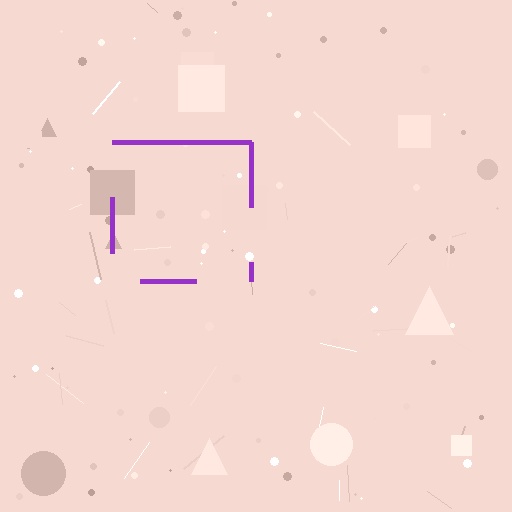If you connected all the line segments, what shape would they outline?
They would outline a square.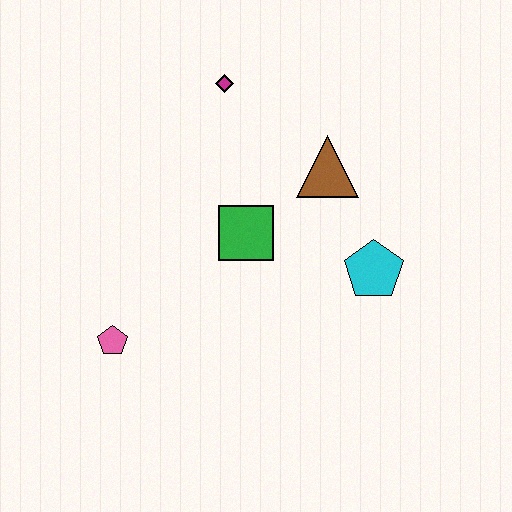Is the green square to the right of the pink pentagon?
Yes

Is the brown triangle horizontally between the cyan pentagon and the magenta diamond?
Yes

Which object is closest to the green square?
The brown triangle is closest to the green square.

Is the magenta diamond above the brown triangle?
Yes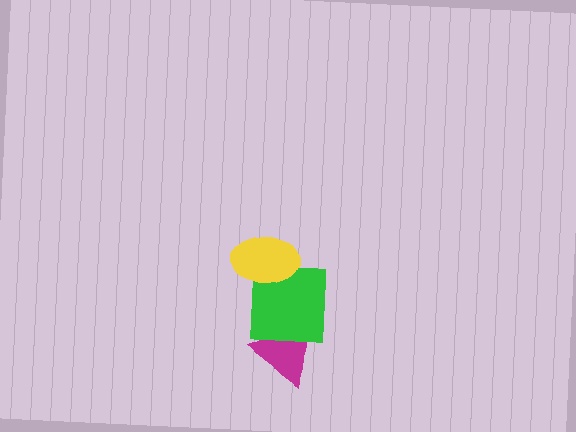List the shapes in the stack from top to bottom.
From top to bottom: the yellow ellipse, the green square, the magenta triangle.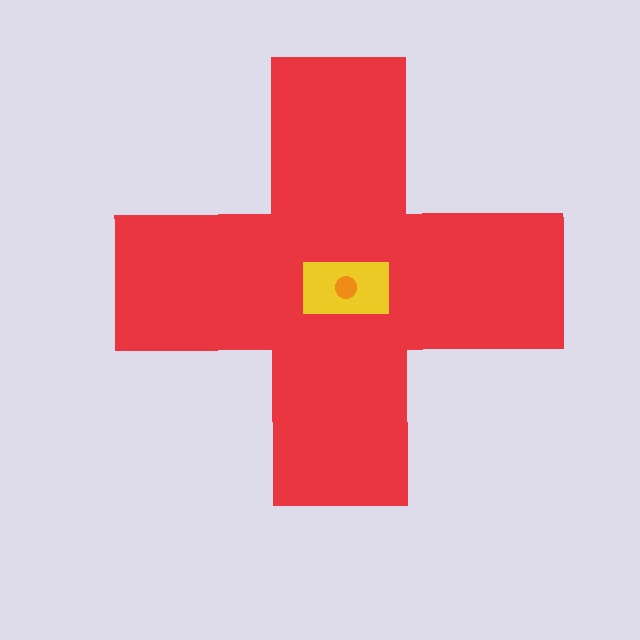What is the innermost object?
The orange circle.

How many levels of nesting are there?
3.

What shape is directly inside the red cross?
The yellow rectangle.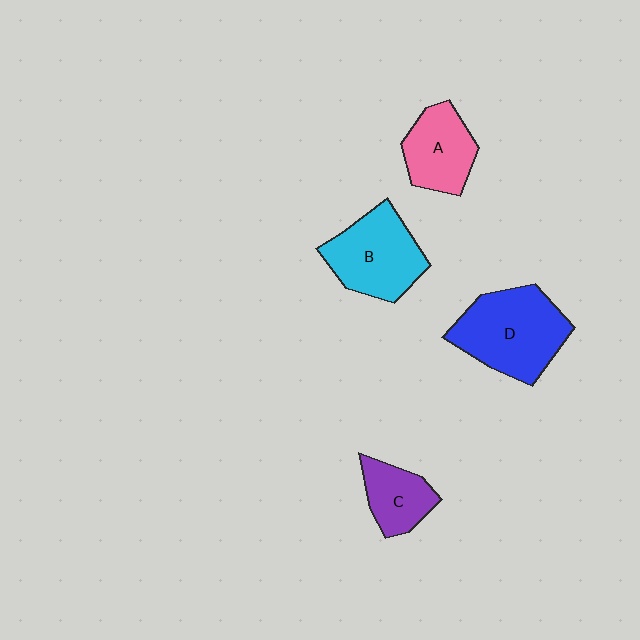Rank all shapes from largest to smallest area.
From largest to smallest: D (blue), B (cyan), A (pink), C (purple).